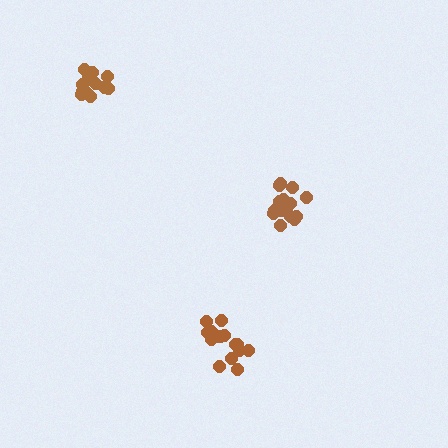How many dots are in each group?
Group 1: 16 dots, Group 2: 14 dots, Group 3: 17 dots (47 total).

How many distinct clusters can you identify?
There are 3 distinct clusters.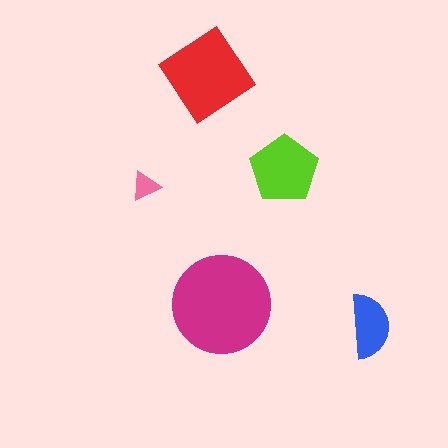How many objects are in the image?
There are 5 objects in the image.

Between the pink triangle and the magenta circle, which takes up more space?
The magenta circle.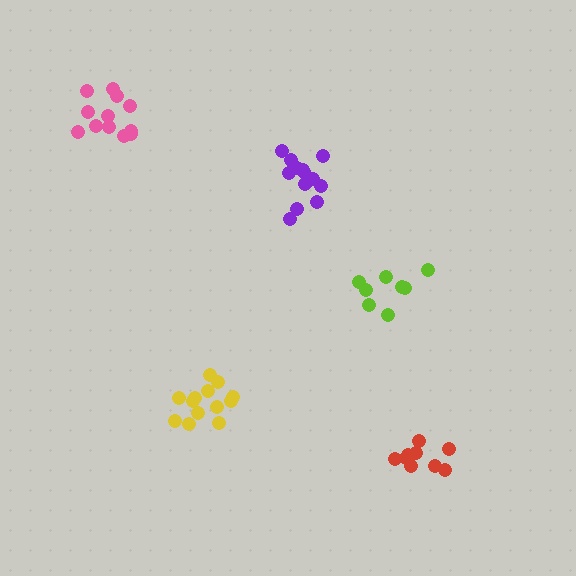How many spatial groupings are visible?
There are 5 spatial groupings.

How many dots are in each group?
Group 1: 13 dots, Group 2: 8 dots, Group 3: 12 dots, Group 4: 14 dots, Group 5: 9 dots (56 total).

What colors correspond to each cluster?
The clusters are colored: yellow, lime, pink, purple, red.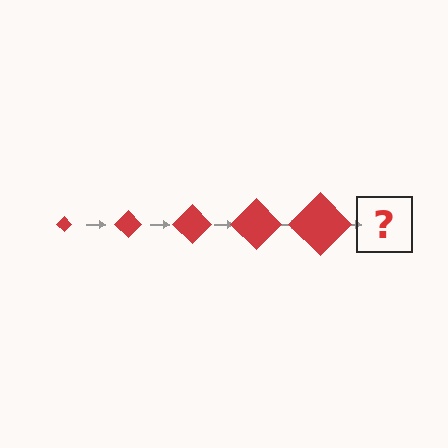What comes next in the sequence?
The next element should be a red diamond, larger than the previous one.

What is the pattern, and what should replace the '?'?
The pattern is that the diamond gets progressively larger each step. The '?' should be a red diamond, larger than the previous one.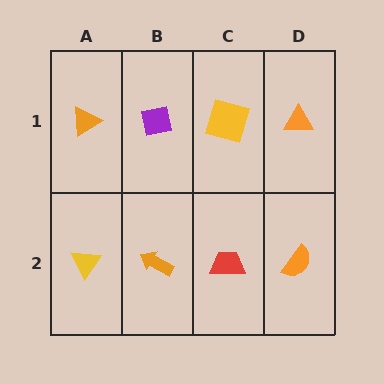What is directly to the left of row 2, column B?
A yellow triangle.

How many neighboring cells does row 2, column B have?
3.